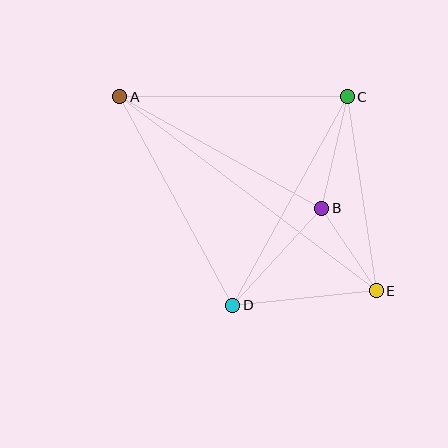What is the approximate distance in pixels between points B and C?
The distance between B and C is approximately 114 pixels.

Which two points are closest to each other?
Points B and E are closest to each other.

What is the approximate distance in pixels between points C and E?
The distance between C and E is approximately 196 pixels.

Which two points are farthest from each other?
Points A and E are farthest from each other.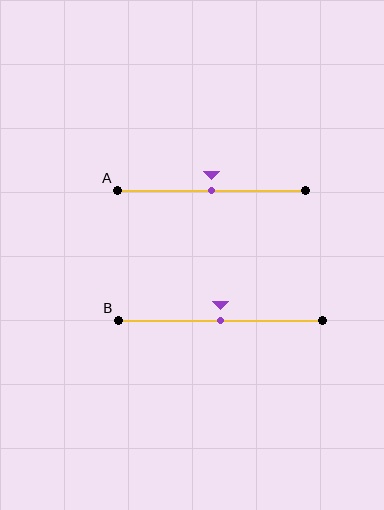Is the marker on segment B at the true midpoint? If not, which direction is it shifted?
Yes, the marker on segment B is at the true midpoint.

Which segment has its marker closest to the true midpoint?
Segment A has its marker closest to the true midpoint.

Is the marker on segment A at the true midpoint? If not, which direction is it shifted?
Yes, the marker on segment A is at the true midpoint.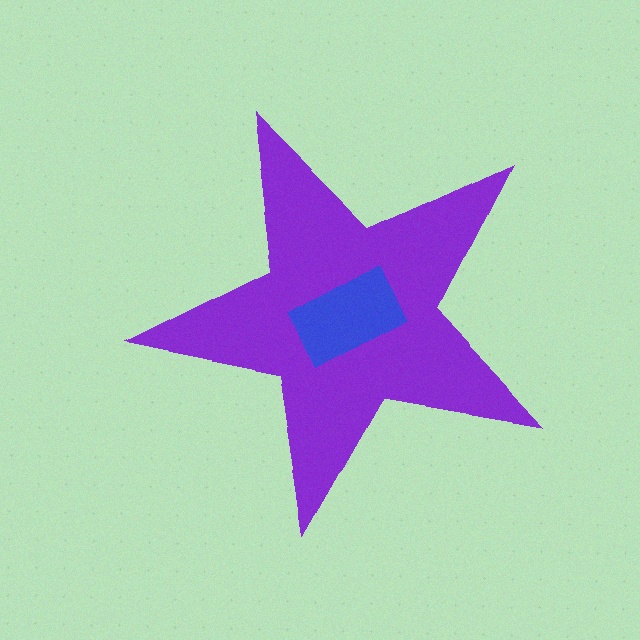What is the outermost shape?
The purple star.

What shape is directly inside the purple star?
The blue rectangle.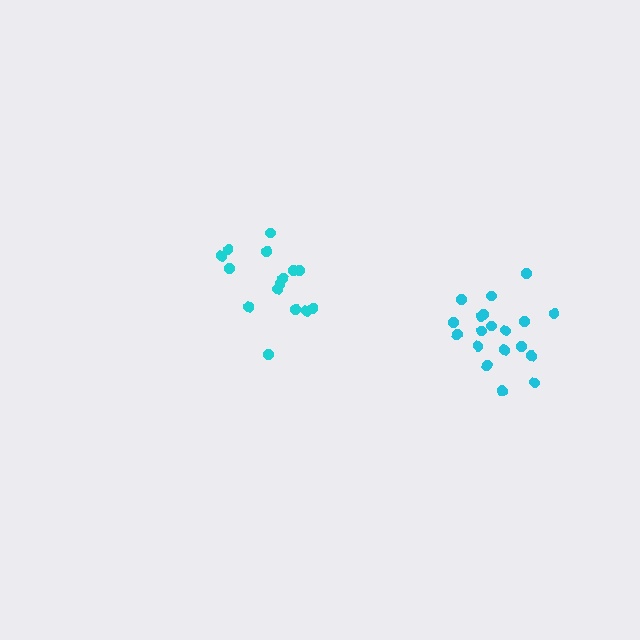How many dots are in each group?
Group 1: 15 dots, Group 2: 19 dots (34 total).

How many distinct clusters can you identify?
There are 2 distinct clusters.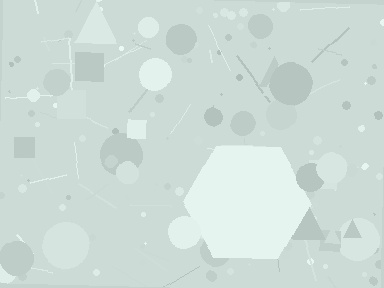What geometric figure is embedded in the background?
A hexagon is embedded in the background.